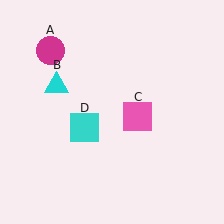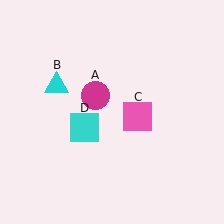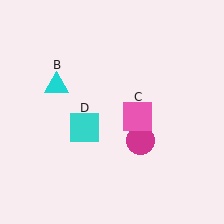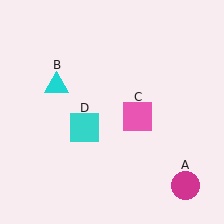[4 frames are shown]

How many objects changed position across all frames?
1 object changed position: magenta circle (object A).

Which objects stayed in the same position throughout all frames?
Cyan triangle (object B) and pink square (object C) and cyan square (object D) remained stationary.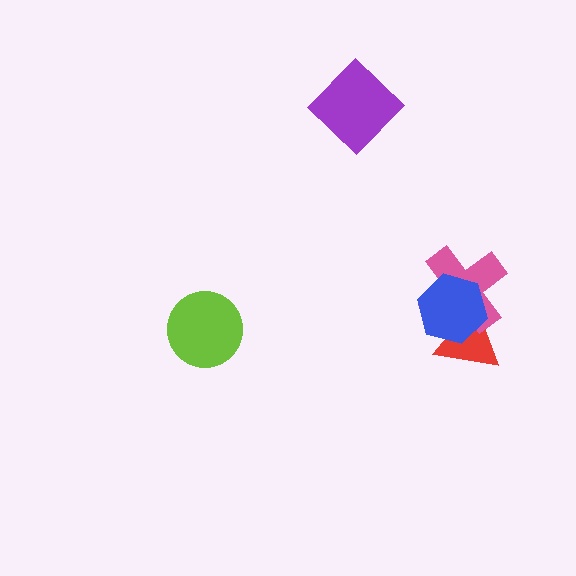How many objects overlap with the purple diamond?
0 objects overlap with the purple diamond.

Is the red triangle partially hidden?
Yes, it is partially covered by another shape.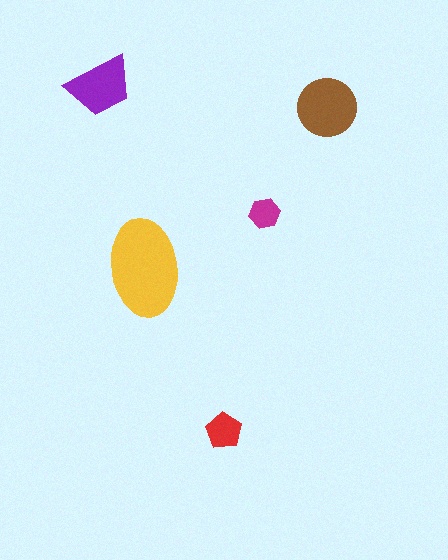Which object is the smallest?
The magenta hexagon.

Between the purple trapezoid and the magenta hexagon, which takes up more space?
The purple trapezoid.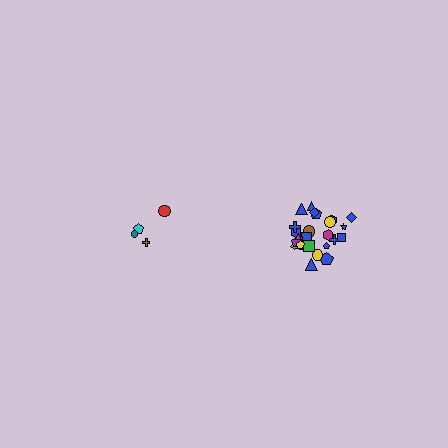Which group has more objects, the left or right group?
The right group.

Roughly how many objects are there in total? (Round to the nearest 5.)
Roughly 30 objects in total.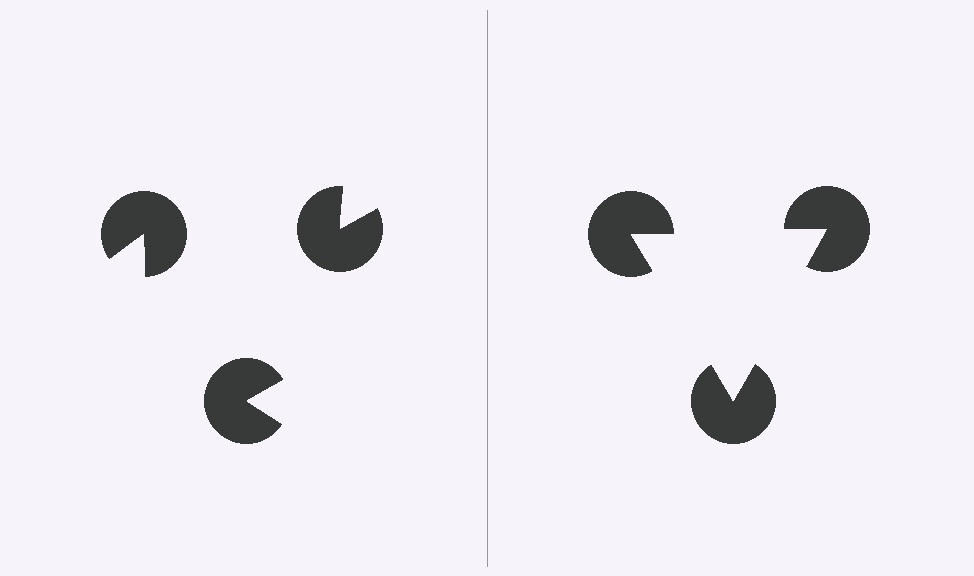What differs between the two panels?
The pac-man discs are positioned identically on both sides; only the wedge orientations differ. On the right they align to a triangle; on the left they are misaligned.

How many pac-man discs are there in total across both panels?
6 — 3 on each side.